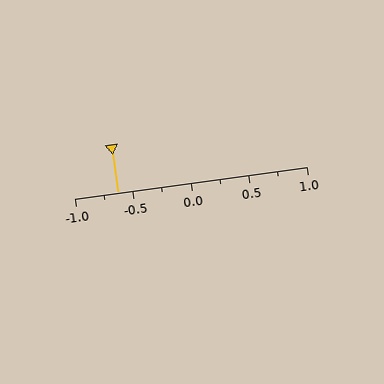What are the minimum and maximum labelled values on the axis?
The axis runs from -1.0 to 1.0.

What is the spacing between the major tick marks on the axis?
The major ticks are spaced 0.5 apart.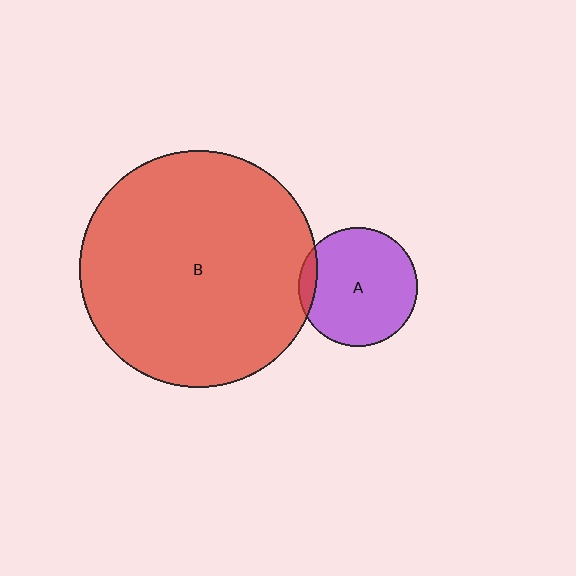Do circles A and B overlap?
Yes.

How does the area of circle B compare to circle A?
Approximately 4.0 times.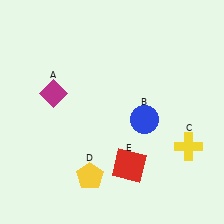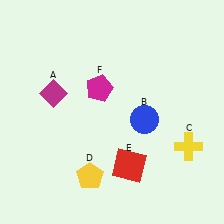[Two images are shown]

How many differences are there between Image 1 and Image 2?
There is 1 difference between the two images.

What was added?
A magenta pentagon (F) was added in Image 2.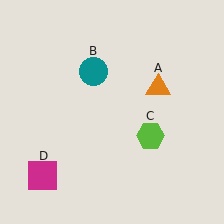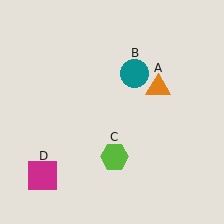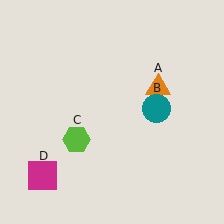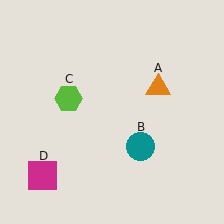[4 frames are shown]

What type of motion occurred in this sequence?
The teal circle (object B), lime hexagon (object C) rotated clockwise around the center of the scene.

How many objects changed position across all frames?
2 objects changed position: teal circle (object B), lime hexagon (object C).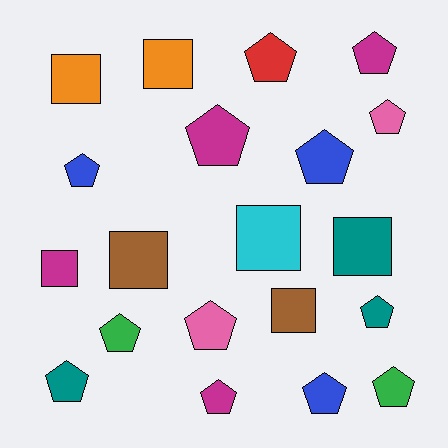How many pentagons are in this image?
There are 13 pentagons.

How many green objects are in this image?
There are 2 green objects.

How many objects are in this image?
There are 20 objects.